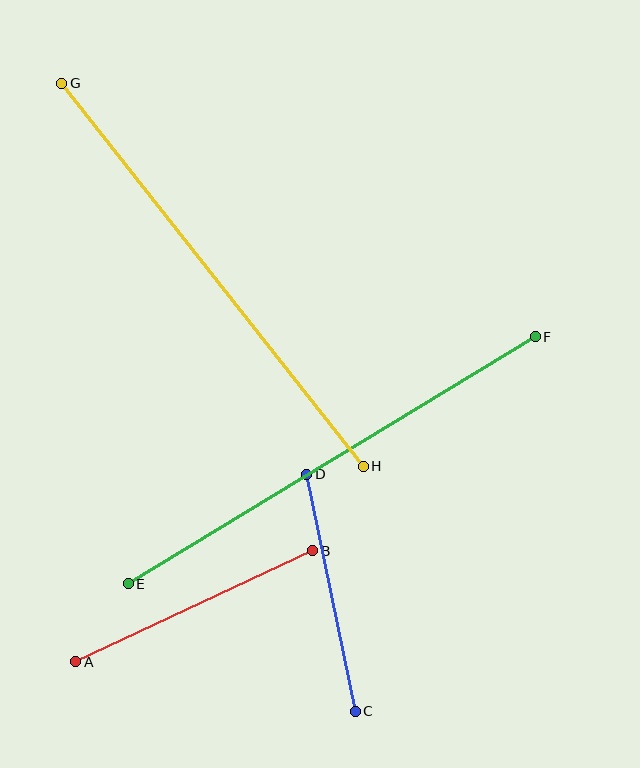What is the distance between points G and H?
The distance is approximately 487 pixels.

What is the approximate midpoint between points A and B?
The midpoint is at approximately (194, 606) pixels.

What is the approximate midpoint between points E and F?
The midpoint is at approximately (332, 460) pixels.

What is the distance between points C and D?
The distance is approximately 242 pixels.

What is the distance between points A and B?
The distance is approximately 262 pixels.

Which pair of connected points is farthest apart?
Points G and H are farthest apart.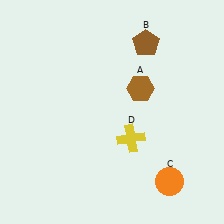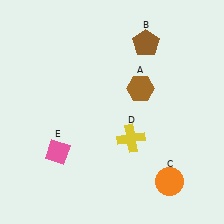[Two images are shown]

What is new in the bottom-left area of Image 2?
A pink diamond (E) was added in the bottom-left area of Image 2.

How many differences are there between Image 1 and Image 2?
There is 1 difference between the two images.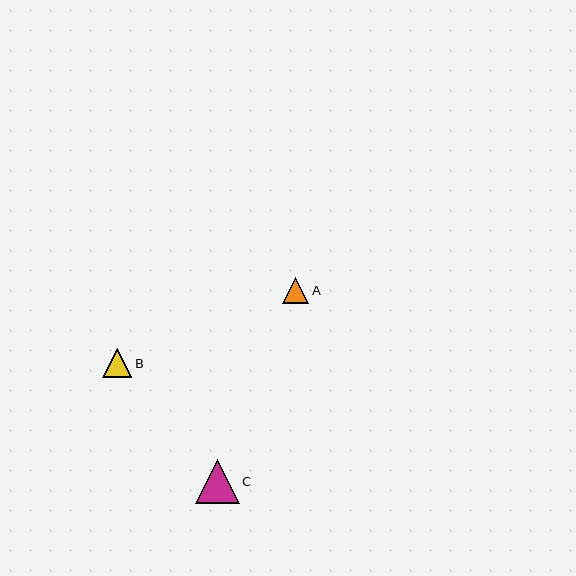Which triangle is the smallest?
Triangle A is the smallest with a size of approximately 26 pixels.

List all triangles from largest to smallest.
From largest to smallest: C, B, A.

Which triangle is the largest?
Triangle C is the largest with a size of approximately 44 pixels.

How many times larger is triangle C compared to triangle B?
Triangle C is approximately 1.5 times the size of triangle B.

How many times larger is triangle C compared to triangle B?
Triangle C is approximately 1.5 times the size of triangle B.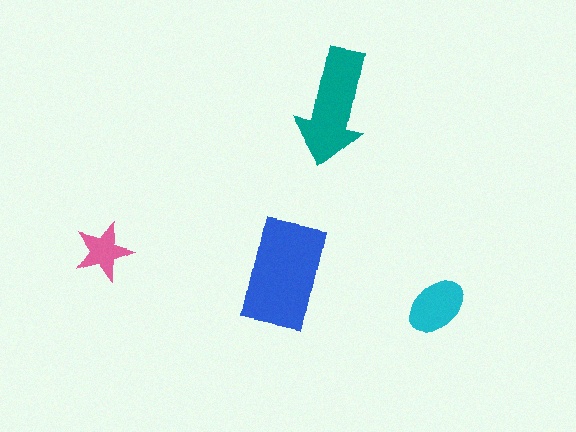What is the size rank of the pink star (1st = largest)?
4th.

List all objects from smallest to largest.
The pink star, the cyan ellipse, the teal arrow, the blue rectangle.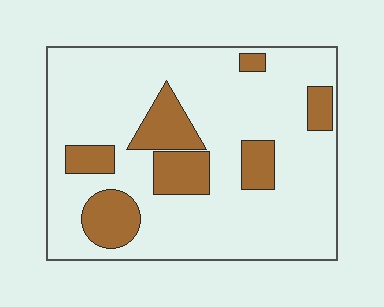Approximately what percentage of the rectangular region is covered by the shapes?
Approximately 20%.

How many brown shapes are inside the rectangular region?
7.